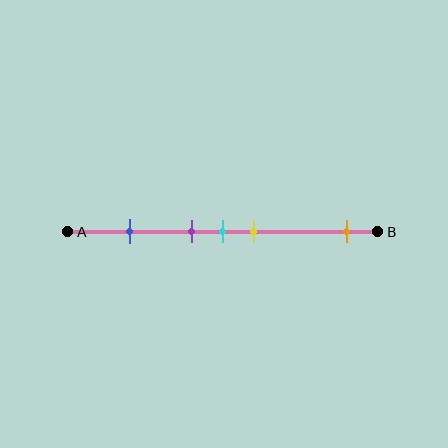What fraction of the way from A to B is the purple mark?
The purple mark is approximately 40% (0.4) of the way from A to B.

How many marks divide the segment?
There are 5 marks dividing the segment.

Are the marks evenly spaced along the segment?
No, the marks are not evenly spaced.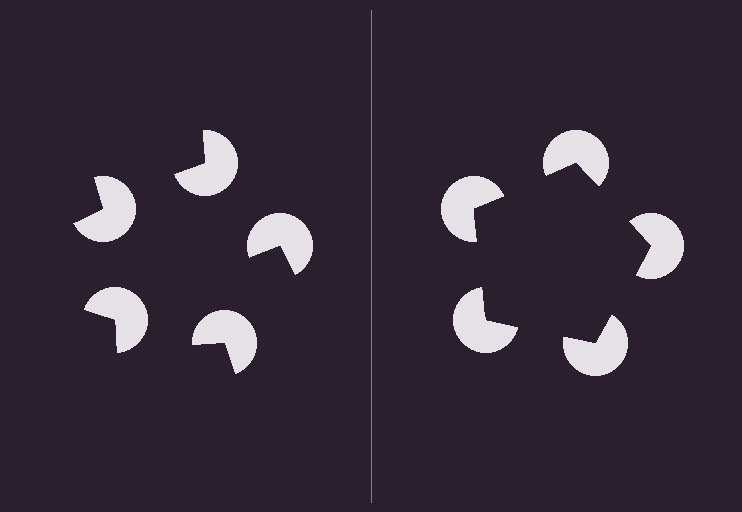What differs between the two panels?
The pac-man discs are positioned identically on both sides; only the wedge orientations differ. On the right they align to a pentagon; on the left they are misaligned.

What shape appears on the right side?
An illusory pentagon.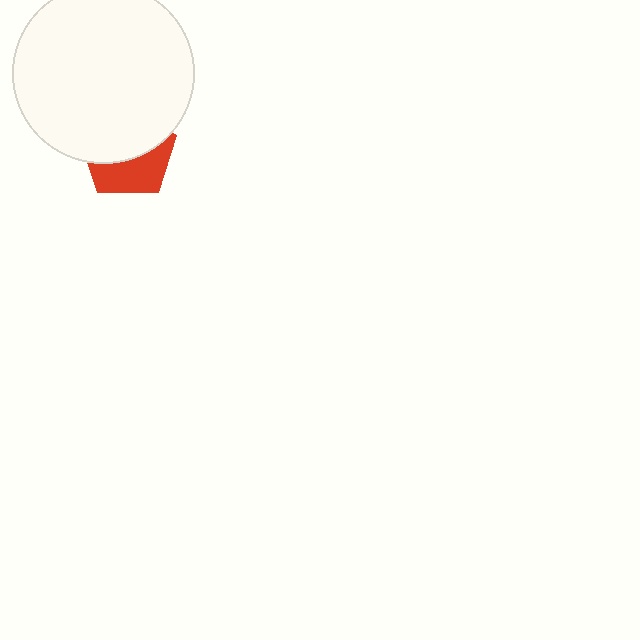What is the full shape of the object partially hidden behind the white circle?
The partially hidden object is a red pentagon.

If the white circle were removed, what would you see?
You would see the complete red pentagon.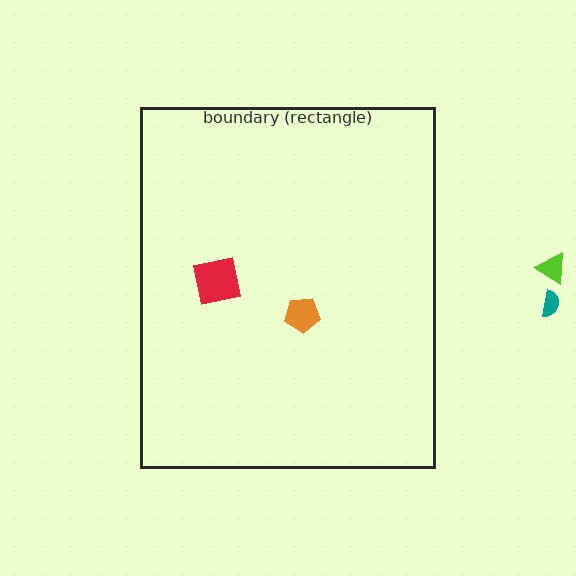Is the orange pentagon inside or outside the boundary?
Inside.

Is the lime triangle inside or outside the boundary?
Outside.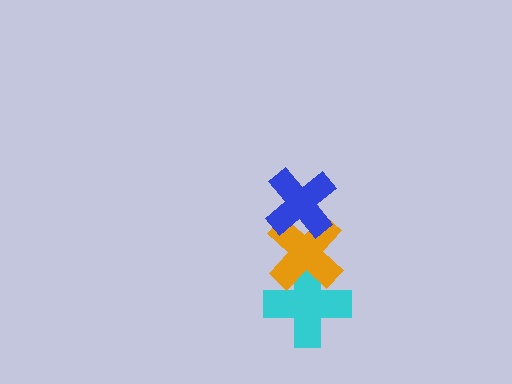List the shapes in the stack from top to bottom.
From top to bottom: the blue cross, the orange cross, the cyan cross.